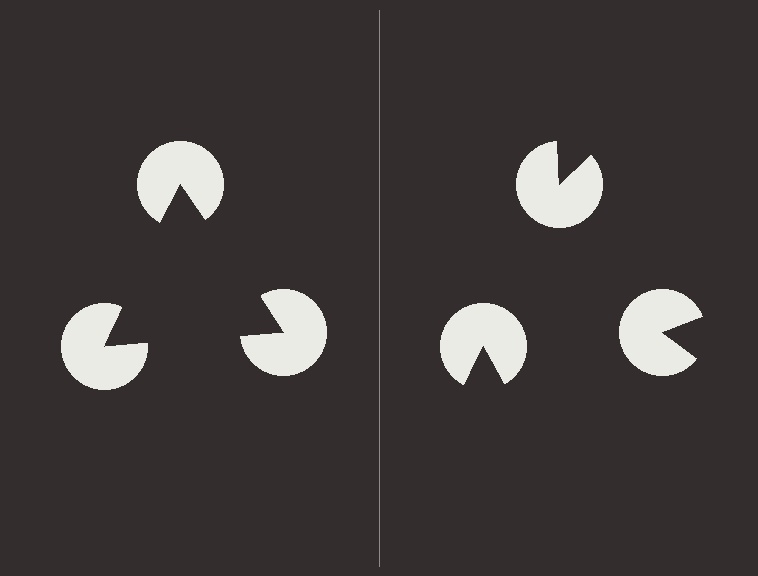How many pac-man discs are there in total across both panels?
6 — 3 on each side.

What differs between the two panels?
The pac-man discs are positioned identically on both sides; only the wedge orientations differ. On the left they align to a triangle; on the right they are misaligned.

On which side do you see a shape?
An illusory triangle appears on the left side. On the right side the wedge cuts are rotated, so no coherent shape forms.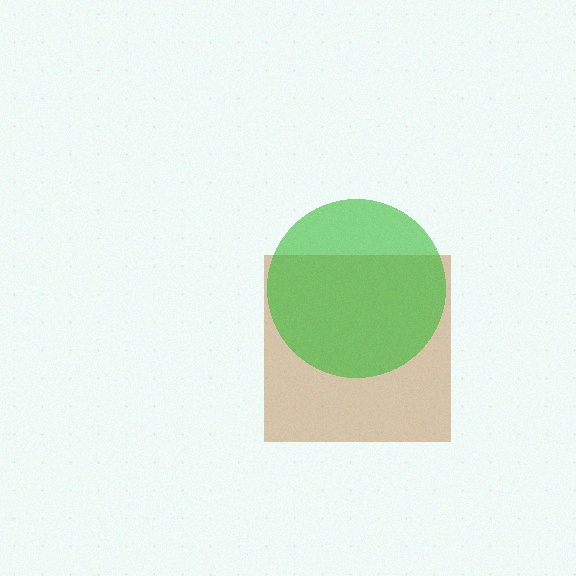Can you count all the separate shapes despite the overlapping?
Yes, there are 2 separate shapes.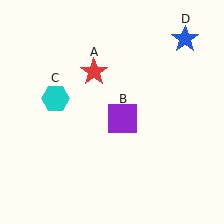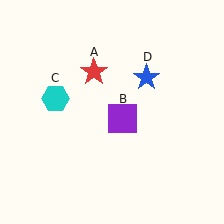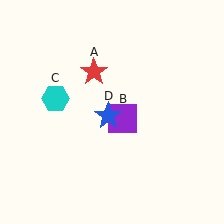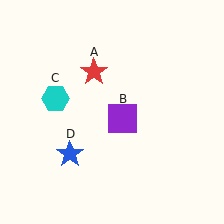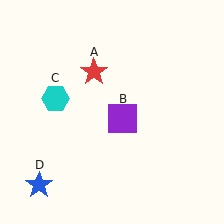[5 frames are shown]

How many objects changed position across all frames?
1 object changed position: blue star (object D).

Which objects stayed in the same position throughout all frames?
Red star (object A) and purple square (object B) and cyan hexagon (object C) remained stationary.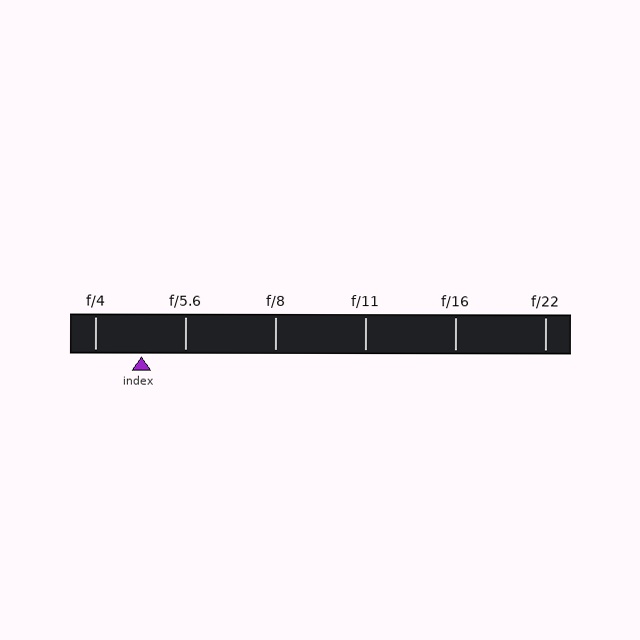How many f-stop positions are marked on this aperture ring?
There are 6 f-stop positions marked.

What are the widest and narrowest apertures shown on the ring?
The widest aperture shown is f/4 and the narrowest is f/22.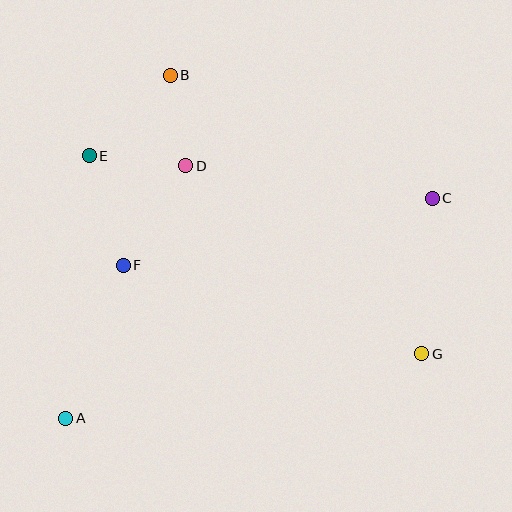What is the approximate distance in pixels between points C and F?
The distance between C and F is approximately 316 pixels.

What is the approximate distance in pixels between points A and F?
The distance between A and F is approximately 164 pixels.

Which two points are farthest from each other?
Points A and C are farthest from each other.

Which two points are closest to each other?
Points B and D are closest to each other.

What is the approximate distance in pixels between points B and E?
The distance between B and E is approximately 114 pixels.